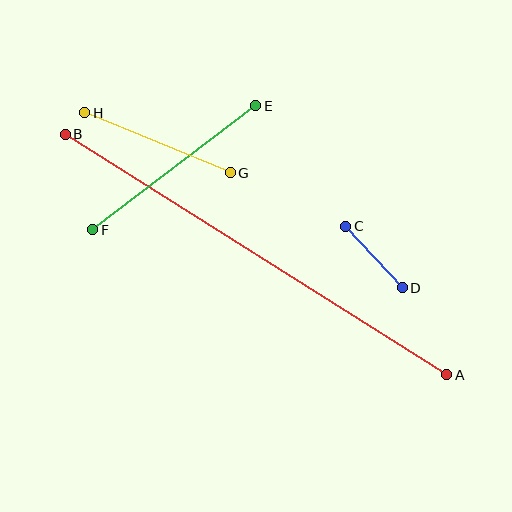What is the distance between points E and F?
The distance is approximately 205 pixels.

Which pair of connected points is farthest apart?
Points A and B are farthest apart.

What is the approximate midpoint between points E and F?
The midpoint is at approximately (174, 168) pixels.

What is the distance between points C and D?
The distance is approximately 83 pixels.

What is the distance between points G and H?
The distance is approximately 157 pixels.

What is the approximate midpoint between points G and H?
The midpoint is at approximately (157, 143) pixels.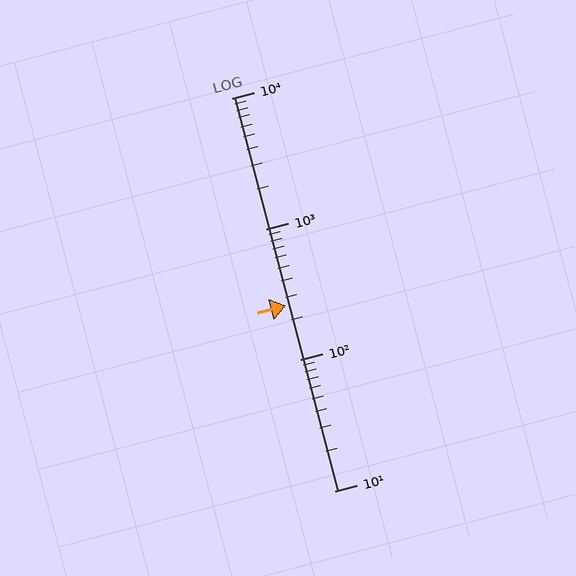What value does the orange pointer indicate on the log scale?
The pointer indicates approximately 260.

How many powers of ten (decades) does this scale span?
The scale spans 3 decades, from 10 to 10000.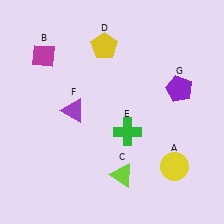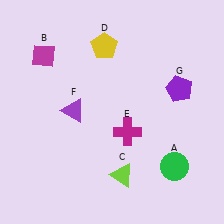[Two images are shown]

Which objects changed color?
A changed from yellow to green. E changed from green to magenta.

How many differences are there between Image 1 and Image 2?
There are 2 differences between the two images.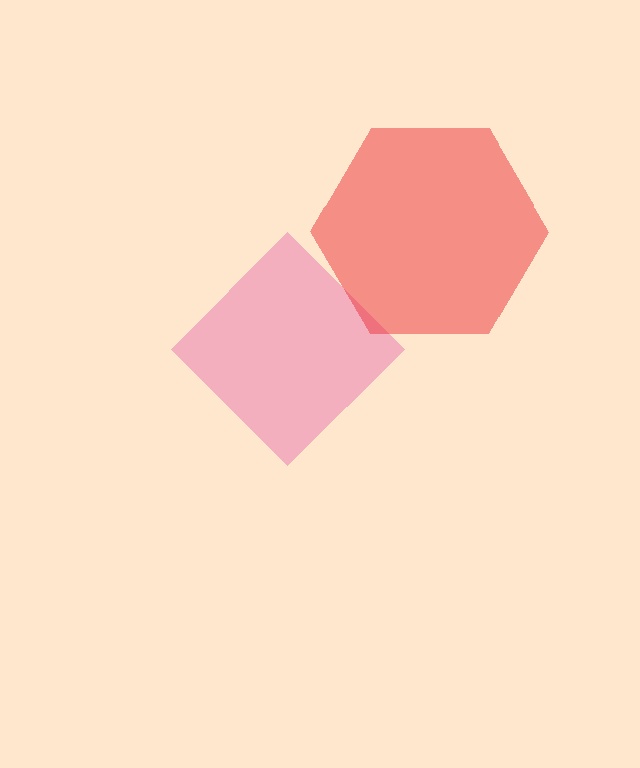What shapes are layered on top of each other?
The layered shapes are: a pink diamond, a red hexagon.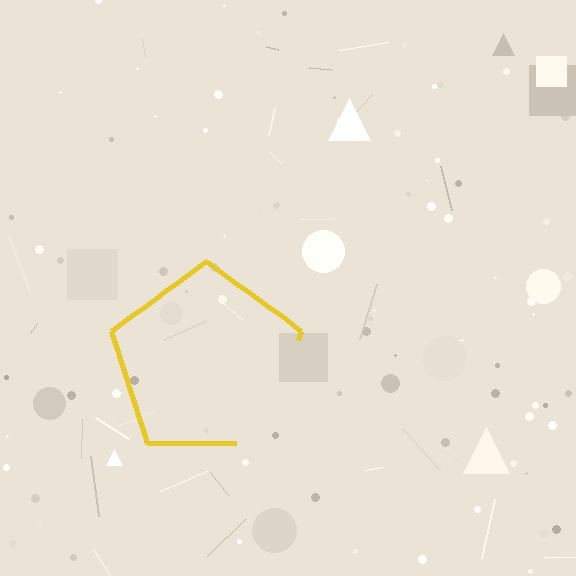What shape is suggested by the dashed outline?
The dashed outline suggests a pentagon.